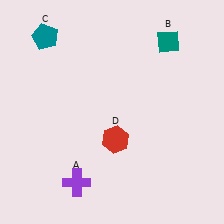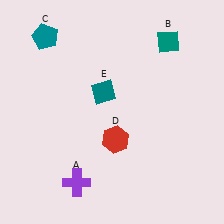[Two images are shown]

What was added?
A teal diamond (E) was added in Image 2.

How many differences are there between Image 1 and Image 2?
There is 1 difference between the two images.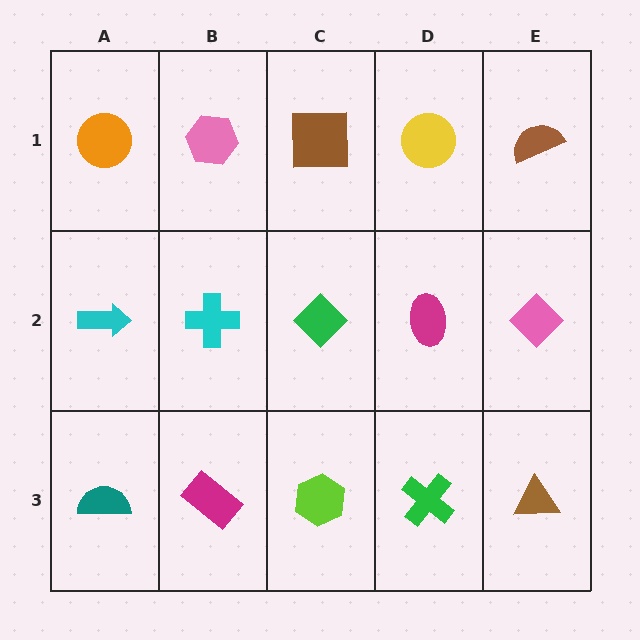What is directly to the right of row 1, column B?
A brown square.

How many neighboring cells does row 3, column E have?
2.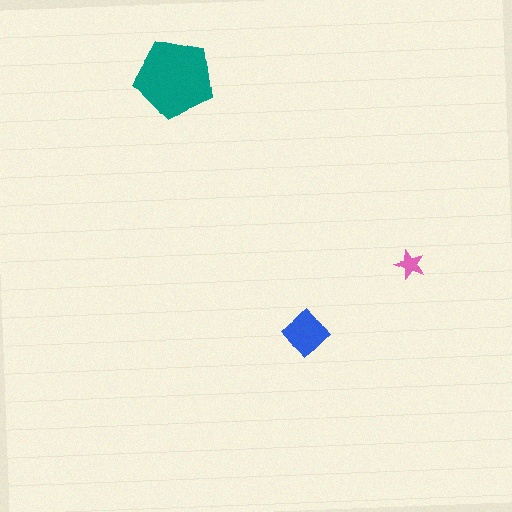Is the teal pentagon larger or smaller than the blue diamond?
Larger.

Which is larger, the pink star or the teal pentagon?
The teal pentagon.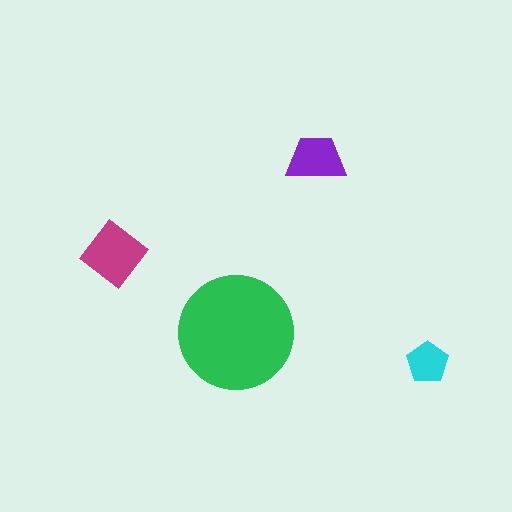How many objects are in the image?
There are 4 objects in the image.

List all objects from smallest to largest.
The cyan pentagon, the purple trapezoid, the magenta diamond, the green circle.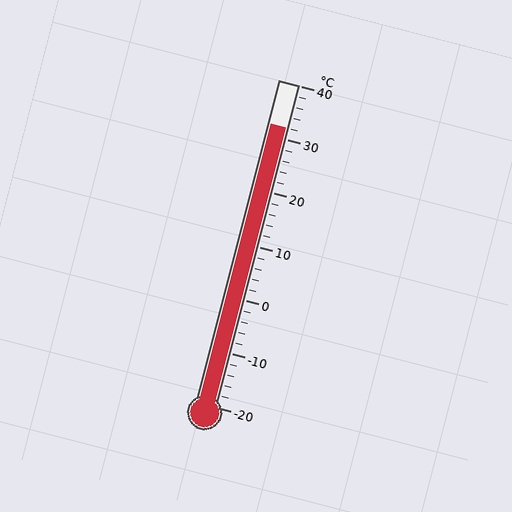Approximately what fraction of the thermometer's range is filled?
The thermometer is filled to approximately 85% of its range.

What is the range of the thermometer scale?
The thermometer scale ranges from -20°C to 40°C.